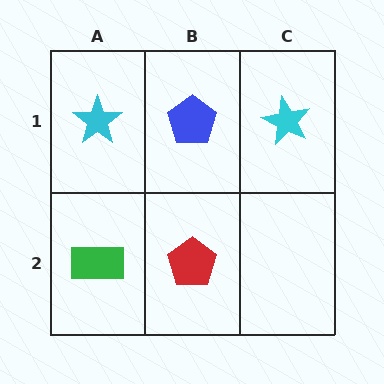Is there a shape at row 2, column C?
No, that cell is empty.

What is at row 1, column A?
A cyan star.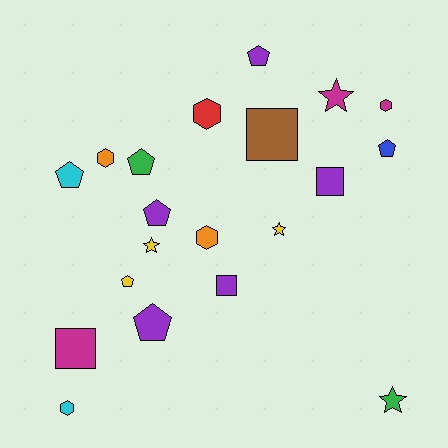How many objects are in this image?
There are 20 objects.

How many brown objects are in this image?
There is 1 brown object.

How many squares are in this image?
There are 4 squares.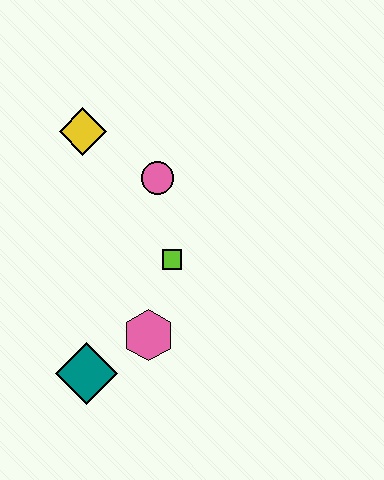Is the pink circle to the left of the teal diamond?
No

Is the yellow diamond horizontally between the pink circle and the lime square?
No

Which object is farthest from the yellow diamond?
The teal diamond is farthest from the yellow diamond.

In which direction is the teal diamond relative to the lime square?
The teal diamond is below the lime square.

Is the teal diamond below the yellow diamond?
Yes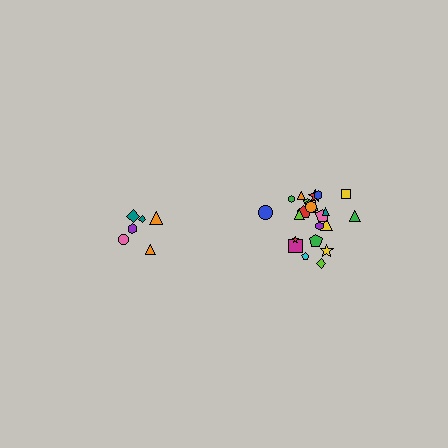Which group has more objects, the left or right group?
The right group.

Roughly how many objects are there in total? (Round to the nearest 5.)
Roughly 30 objects in total.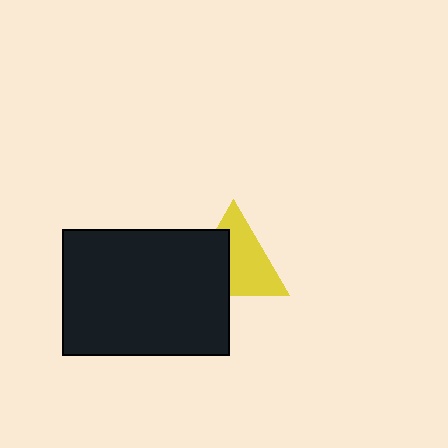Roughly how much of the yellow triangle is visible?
About half of it is visible (roughly 60%).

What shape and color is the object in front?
The object in front is a black rectangle.